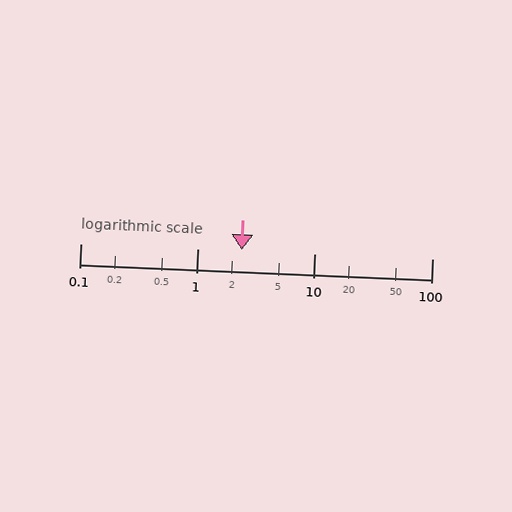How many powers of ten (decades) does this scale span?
The scale spans 3 decades, from 0.1 to 100.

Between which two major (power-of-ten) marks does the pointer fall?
The pointer is between 1 and 10.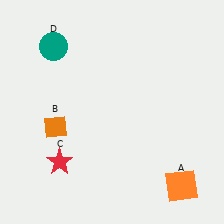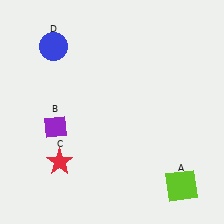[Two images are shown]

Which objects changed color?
A changed from orange to lime. B changed from orange to purple. D changed from teal to blue.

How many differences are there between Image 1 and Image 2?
There are 3 differences between the two images.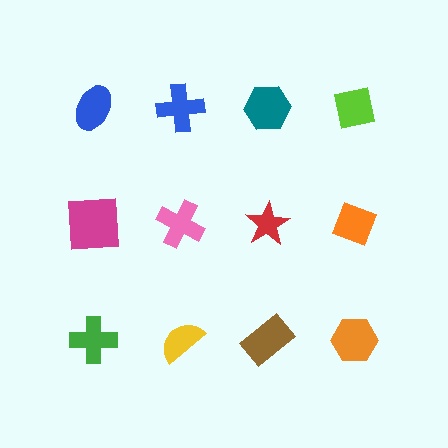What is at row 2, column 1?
A magenta square.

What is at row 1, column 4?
A lime square.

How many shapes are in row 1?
4 shapes.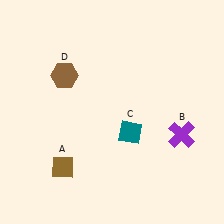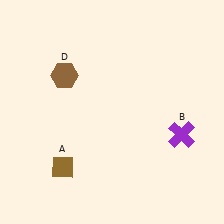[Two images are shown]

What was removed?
The teal diamond (C) was removed in Image 2.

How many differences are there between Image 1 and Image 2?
There is 1 difference between the two images.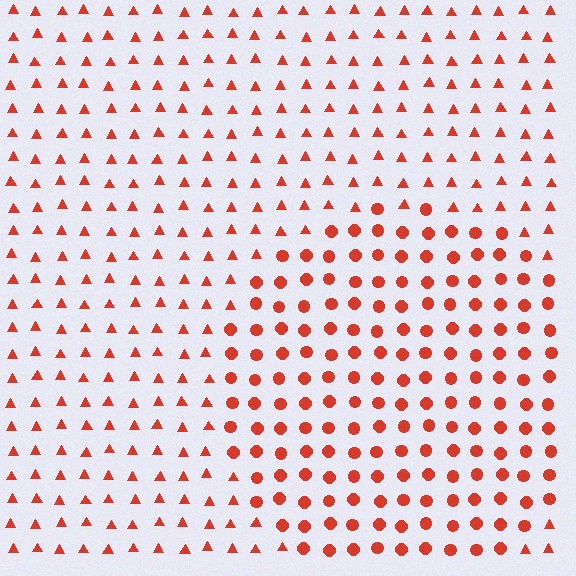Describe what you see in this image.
The image is filled with small red elements arranged in a uniform grid. A circle-shaped region contains circles, while the surrounding area contains triangles. The boundary is defined purely by the change in element shape.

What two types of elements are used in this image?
The image uses circles inside the circle region and triangles outside it.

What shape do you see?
I see a circle.